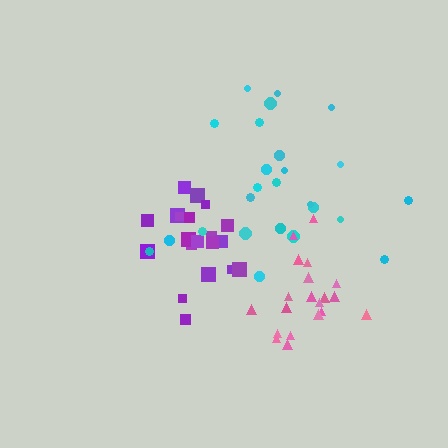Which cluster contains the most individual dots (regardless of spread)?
Cyan (25).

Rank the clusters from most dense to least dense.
pink, purple, cyan.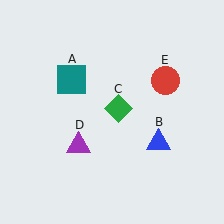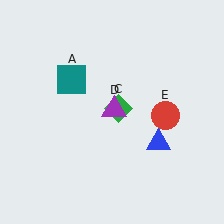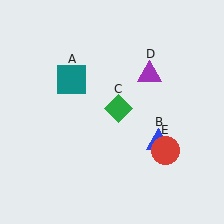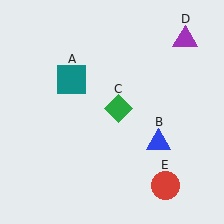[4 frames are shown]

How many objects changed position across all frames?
2 objects changed position: purple triangle (object D), red circle (object E).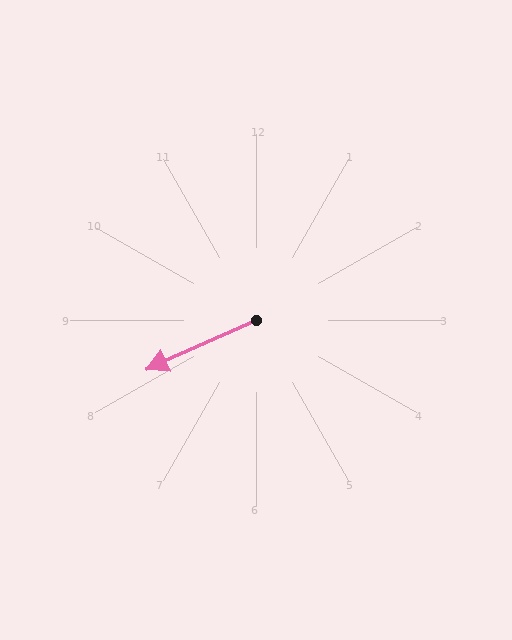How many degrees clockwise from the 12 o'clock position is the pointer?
Approximately 246 degrees.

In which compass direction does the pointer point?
Southwest.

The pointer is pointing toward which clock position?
Roughly 8 o'clock.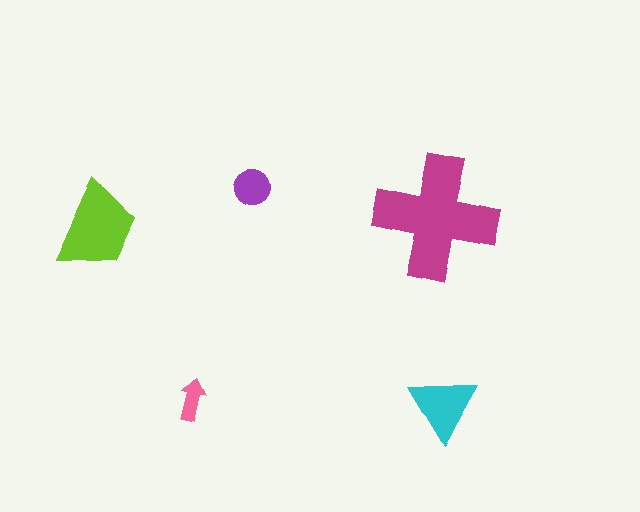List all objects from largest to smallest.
The magenta cross, the lime trapezoid, the cyan triangle, the purple circle, the pink arrow.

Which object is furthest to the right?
The cyan triangle is rightmost.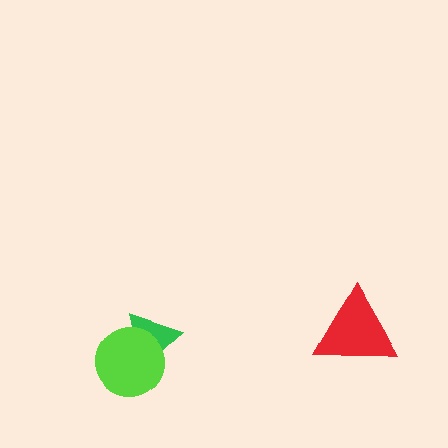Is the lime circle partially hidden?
No, no other shape covers it.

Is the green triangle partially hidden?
Yes, it is partially covered by another shape.